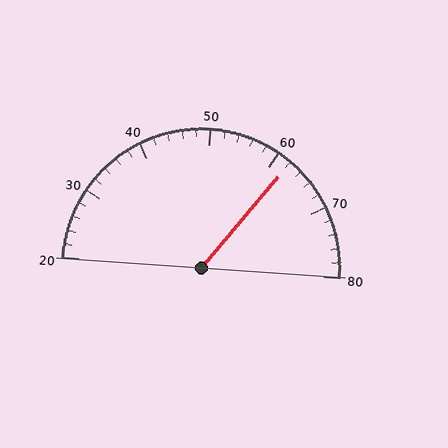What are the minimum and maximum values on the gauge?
The gauge ranges from 20 to 80.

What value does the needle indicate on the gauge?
The needle indicates approximately 62.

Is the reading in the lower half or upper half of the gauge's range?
The reading is in the upper half of the range (20 to 80).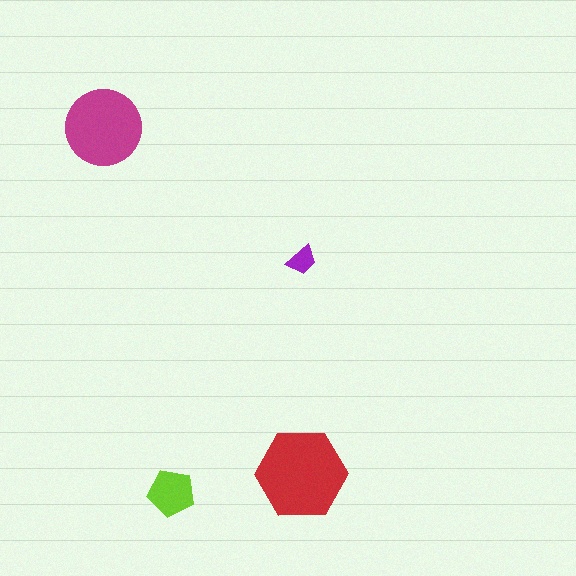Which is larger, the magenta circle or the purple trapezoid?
The magenta circle.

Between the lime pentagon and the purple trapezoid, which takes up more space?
The lime pentagon.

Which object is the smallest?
The purple trapezoid.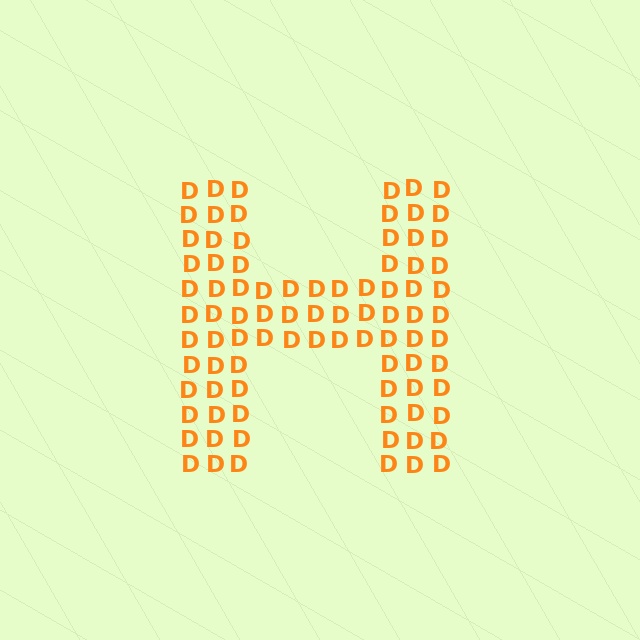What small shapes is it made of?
It is made of small letter D's.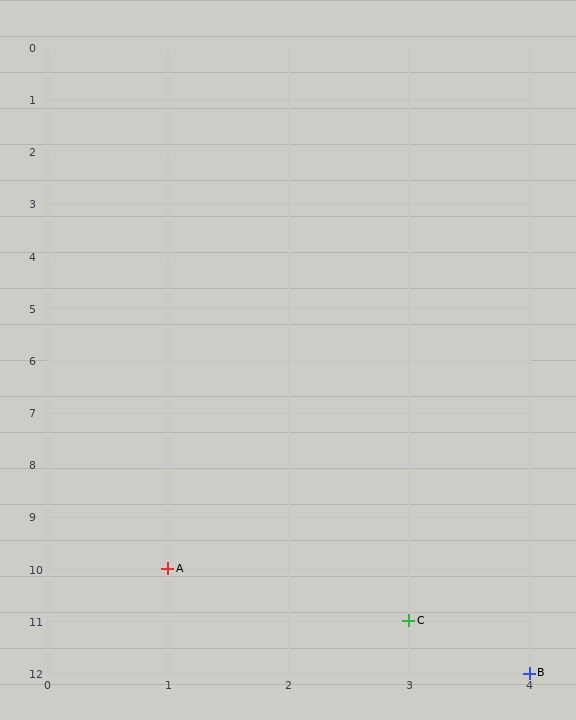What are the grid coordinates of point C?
Point C is at grid coordinates (3, 11).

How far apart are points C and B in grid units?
Points C and B are 1 column and 1 row apart (about 1.4 grid units diagonally).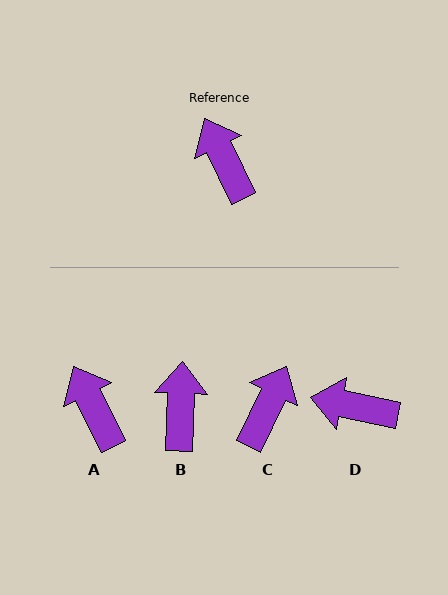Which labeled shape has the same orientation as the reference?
A.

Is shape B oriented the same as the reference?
No, it is off by about 29 degrees.